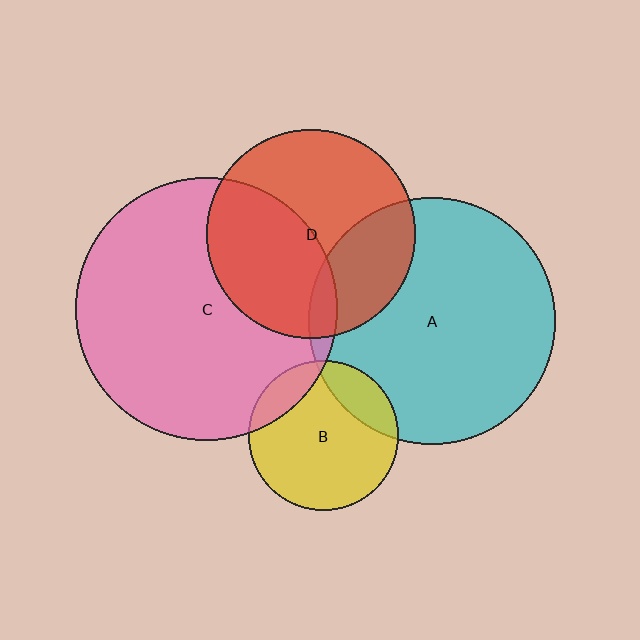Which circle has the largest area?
Circle C (pink).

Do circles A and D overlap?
Yes.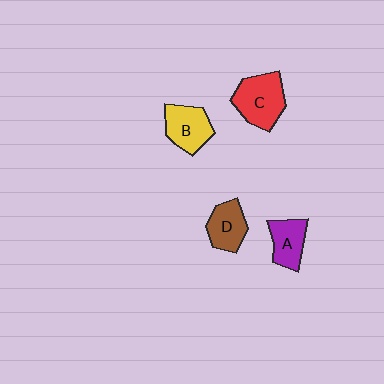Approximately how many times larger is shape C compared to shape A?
Approximately 1.5 times.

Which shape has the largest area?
Shape C (red).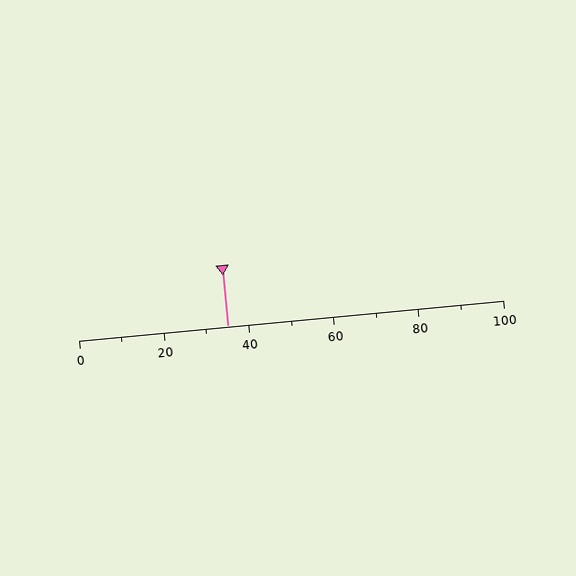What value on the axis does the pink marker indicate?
The marker indicates approximately 35.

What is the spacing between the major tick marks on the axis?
The major ticks are spaced 20 apart.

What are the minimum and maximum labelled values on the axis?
The axis runs from 0 to 100.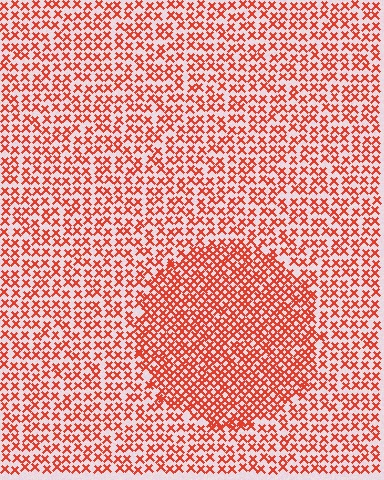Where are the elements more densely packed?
The elements are more densely packed inside the circle boundary.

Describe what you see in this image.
The image contains small red elements arranged at two different densities. A circle-shaped region is visible where the elements are more densely packed than the surrounding area.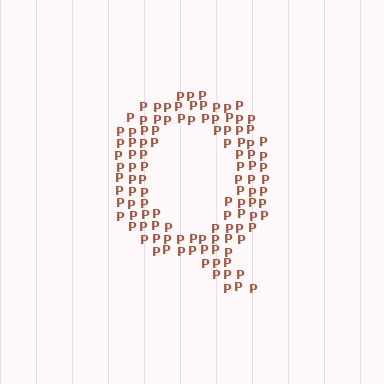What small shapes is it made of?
It is made of small letter P's.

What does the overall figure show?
The overall figure shows the letter Q.